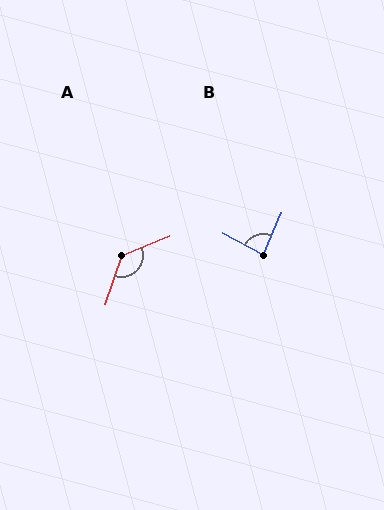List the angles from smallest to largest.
B (85°), A (131°).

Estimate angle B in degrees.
Approximately 85 degrees.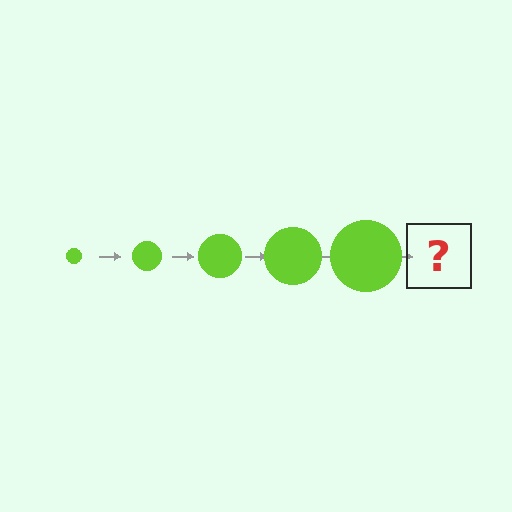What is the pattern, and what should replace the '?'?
The pattern is that the circle gets progressively larger each step. The '?' should be a lime circle, larger than the previous one.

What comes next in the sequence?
The next element should be a lime circle, larger than the previous one.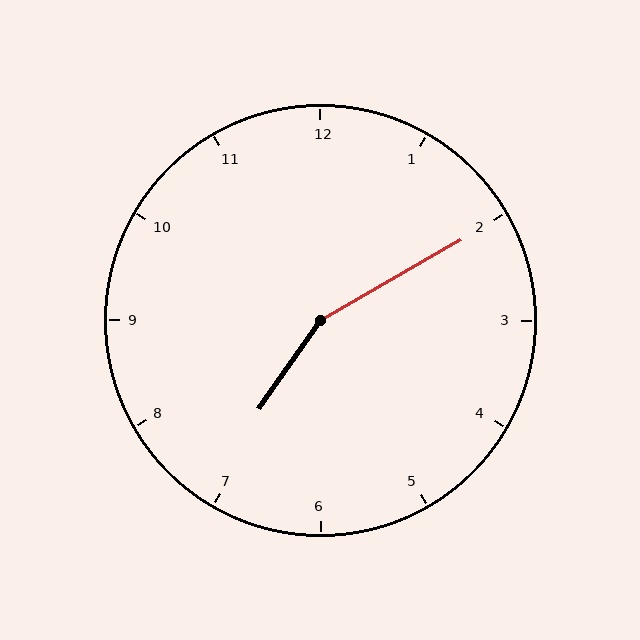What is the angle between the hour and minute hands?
Approximately 155 degrees.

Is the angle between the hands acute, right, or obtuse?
It is obtuse.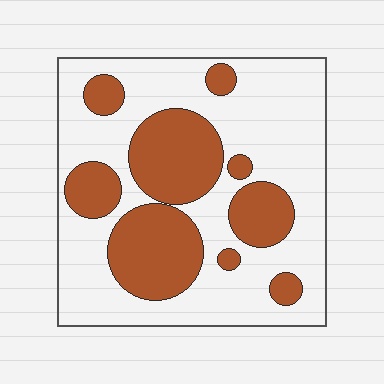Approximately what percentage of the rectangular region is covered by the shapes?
Approximately 35%.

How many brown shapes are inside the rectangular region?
9.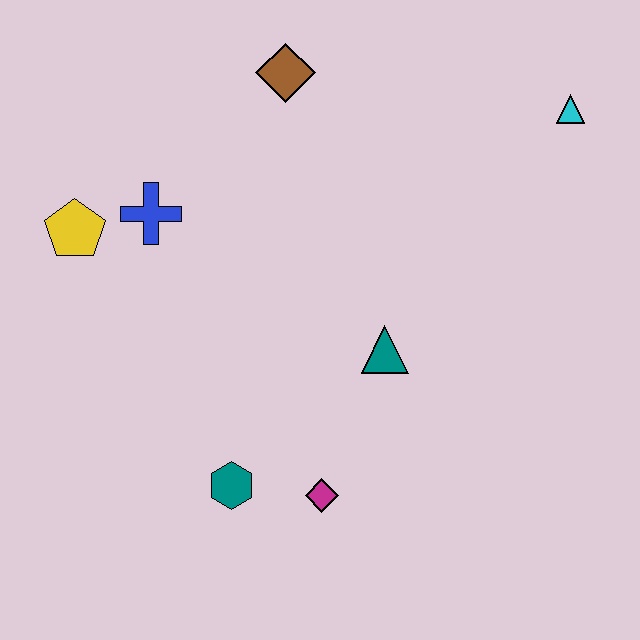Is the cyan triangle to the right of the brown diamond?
Yes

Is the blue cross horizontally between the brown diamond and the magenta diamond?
No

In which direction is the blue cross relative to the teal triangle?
The blue cross is to the left of the teal triangle.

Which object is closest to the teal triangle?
The magenta diamond is closest to the teal triangle.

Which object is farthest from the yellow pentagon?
The cyan triangle is farthest from the yellow pentagon.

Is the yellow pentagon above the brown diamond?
No